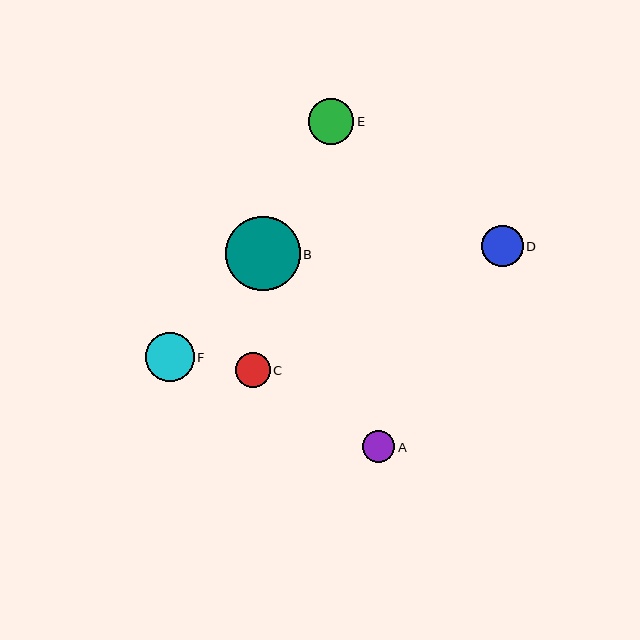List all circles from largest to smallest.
From largest to smallest: B, F, E, D, C, A.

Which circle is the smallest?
Circle A is the smallest with a size of approximately 32 pixels.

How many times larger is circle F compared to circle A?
Circle F is approximately 1.5 times the size of circle A.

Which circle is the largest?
Circle B is the largest with a size of approximately 74 pixels.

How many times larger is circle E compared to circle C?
Circle E is approximately 1.3 times the size of circle C.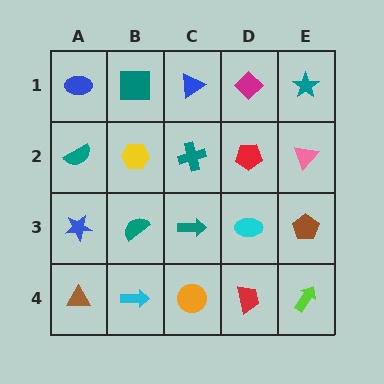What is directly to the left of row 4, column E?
A red trapezoid.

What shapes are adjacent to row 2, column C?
A blue triangle (row 1, column C), a teal arrow (row 3, column C), a yellow hexagon (row 2, column B), a red pentagon (row 2, column D).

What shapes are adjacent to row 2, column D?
A magenta diamond (row 1, column D), a cyan ellipse (row 3, column D), a teal cross (row 2, column C), a pink triangle (row 2, column E).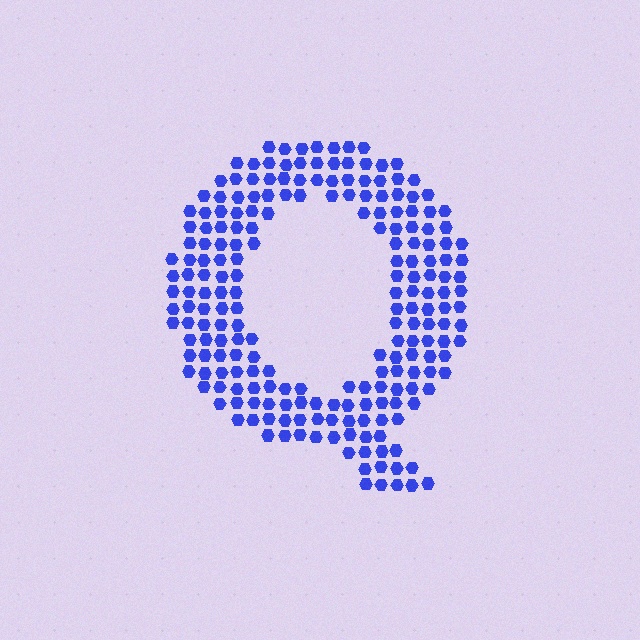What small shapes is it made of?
It is made of small hexagons.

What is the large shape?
The large shape is the letter Q.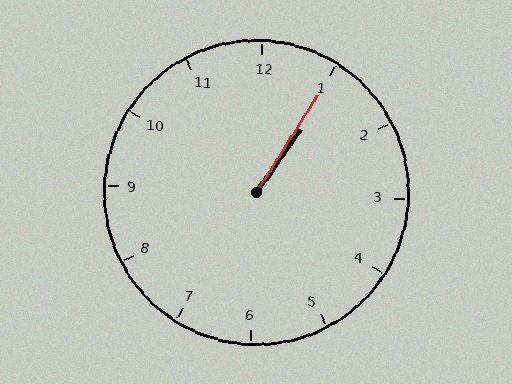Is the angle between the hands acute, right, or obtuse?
It is acute.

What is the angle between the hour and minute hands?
Approximately 2 degrees.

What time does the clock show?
1:05.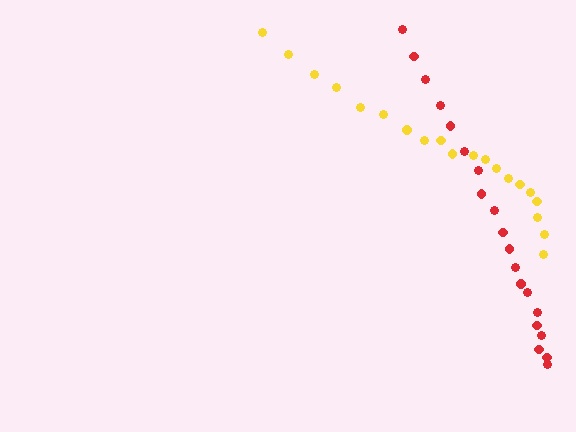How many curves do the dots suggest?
There are 2 distinct paths.